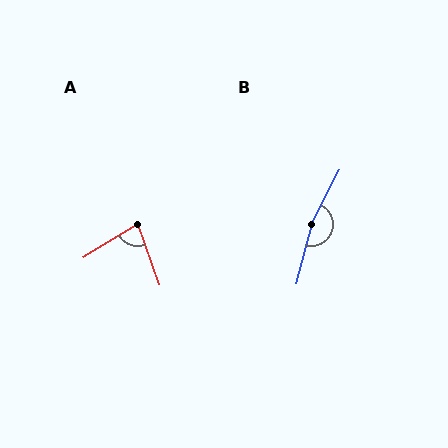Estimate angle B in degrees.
Approximately 167 degrees.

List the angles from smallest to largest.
A (78°), B (167°).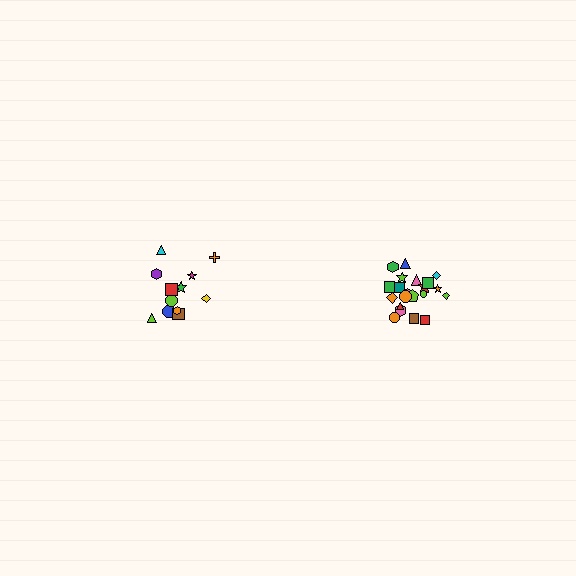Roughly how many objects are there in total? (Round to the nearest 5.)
Roughly 35 objects in total.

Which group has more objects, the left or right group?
The right group.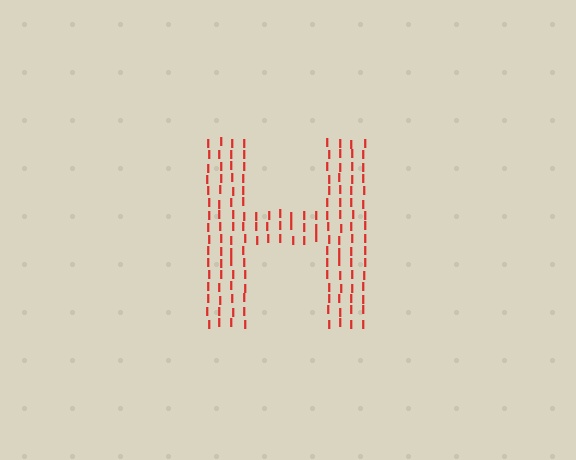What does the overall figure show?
The overall figure shows the letter H.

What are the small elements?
The small elements are letter I's.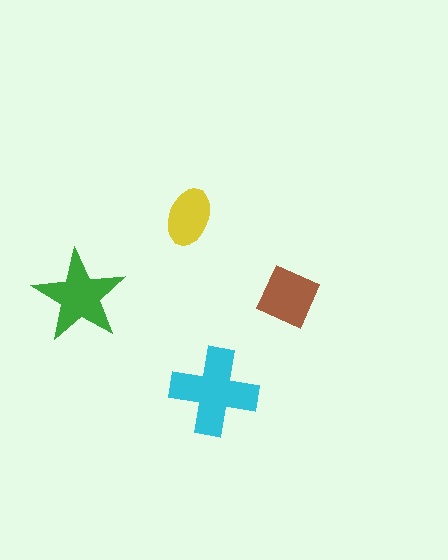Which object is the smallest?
The yellow ellipse.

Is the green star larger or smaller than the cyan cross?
Smaller.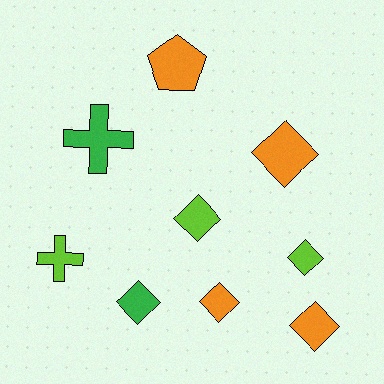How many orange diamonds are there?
There are 3 orange diamonds.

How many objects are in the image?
There are 9 objects.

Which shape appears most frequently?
Diamond, with 6 objects.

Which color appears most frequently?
Orange, with 4 objects.